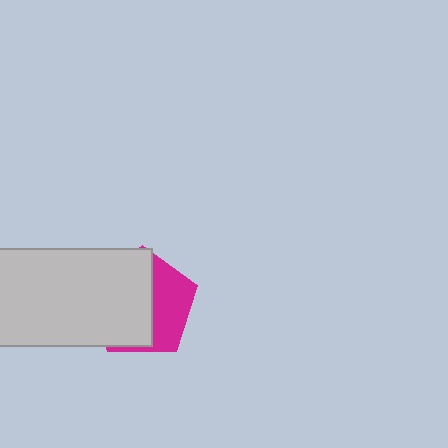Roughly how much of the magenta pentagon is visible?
A small part of it is visible (roughly 38%).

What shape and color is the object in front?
The object in front is a light gray rectangle.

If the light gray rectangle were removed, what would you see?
You would see the complete magenta pentagon.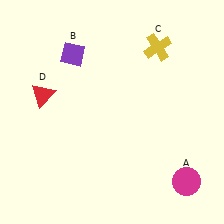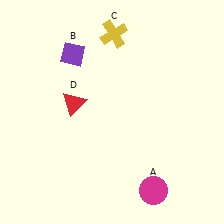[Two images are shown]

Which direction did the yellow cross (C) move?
The yellow cross (C) moved left.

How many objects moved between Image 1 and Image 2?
3 objects moved between the two images.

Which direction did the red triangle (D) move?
The red triangle (D) moved right.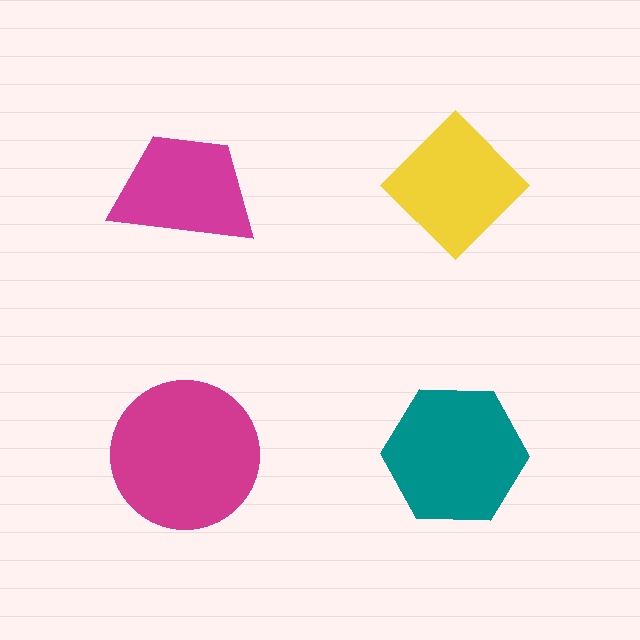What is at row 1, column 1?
A magenta trapezoid.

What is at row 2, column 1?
A magenta circle.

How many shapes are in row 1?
2 shapes.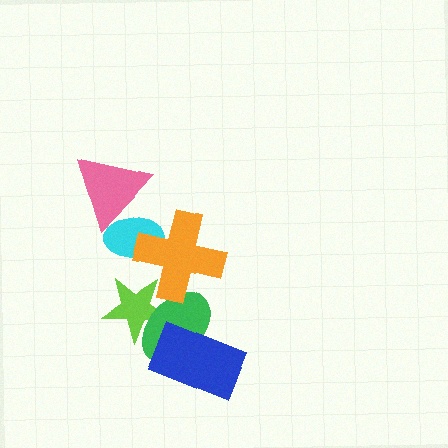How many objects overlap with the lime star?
2 objects overlap with the lime star.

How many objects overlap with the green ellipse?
3 objects overlap with the green ellipse.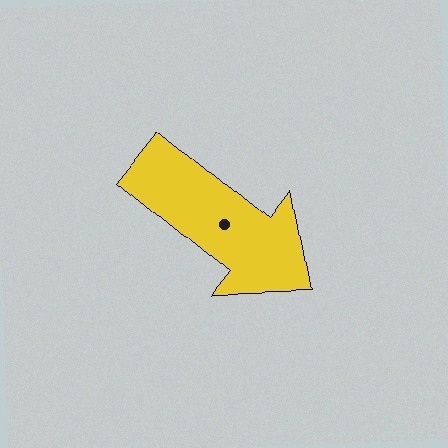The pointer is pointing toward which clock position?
Roughly 4 o'clock.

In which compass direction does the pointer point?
Southeast.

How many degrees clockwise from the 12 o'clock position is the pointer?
Approximately 129 degrees.